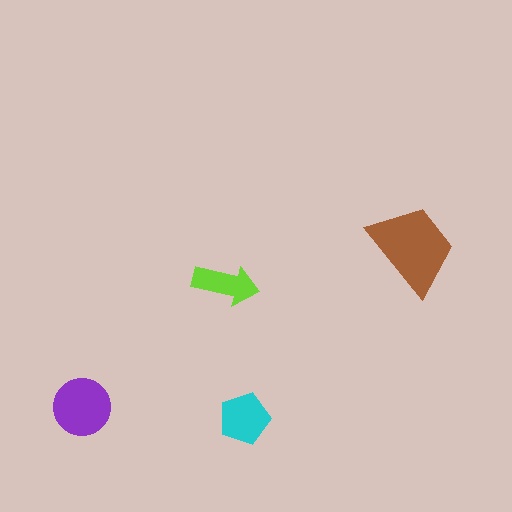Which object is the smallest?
The lime arrow.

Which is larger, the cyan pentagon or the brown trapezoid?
The brown trapezoid.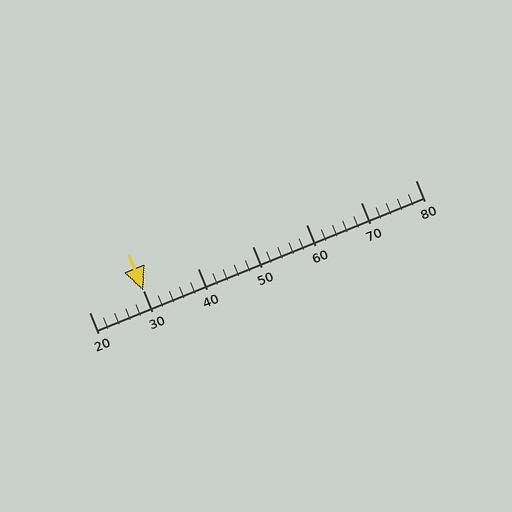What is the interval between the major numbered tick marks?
The major tick marks are spaced 10 units apart.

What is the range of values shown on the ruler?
The ruler shows values from 20 to 80.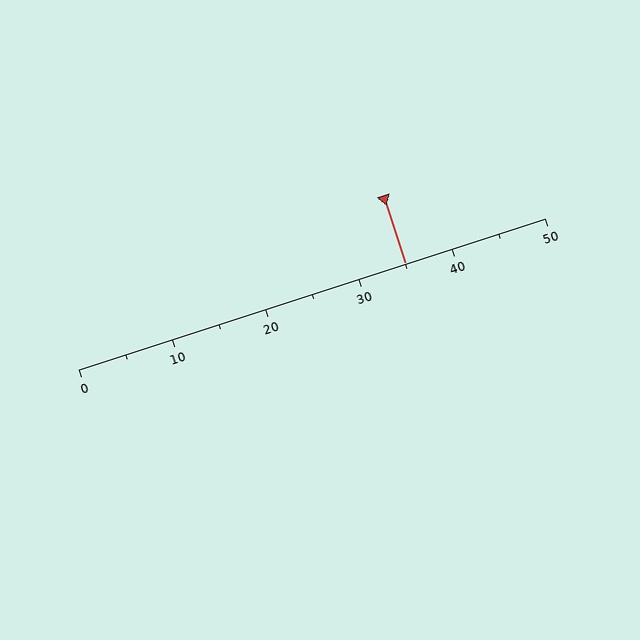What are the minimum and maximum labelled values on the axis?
The axis runs from 0 to 50.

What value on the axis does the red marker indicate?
The marker indicates approximately 35.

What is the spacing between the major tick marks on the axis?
The major ticks are spaced 10 apart.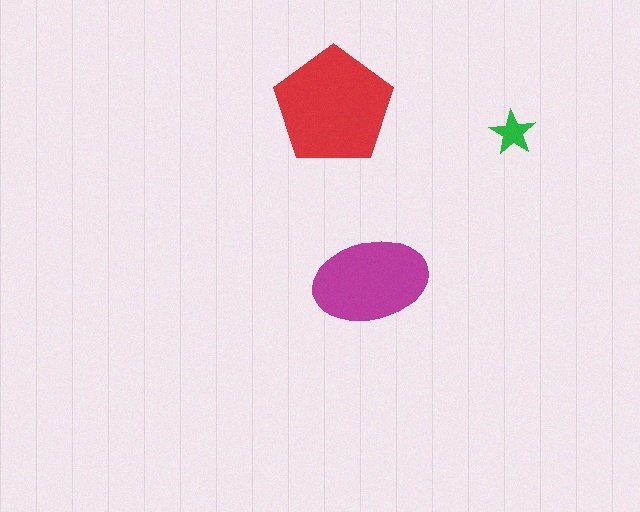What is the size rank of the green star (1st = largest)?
3rd.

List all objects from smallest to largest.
The green star, the magenta ellipse, the red pentagon.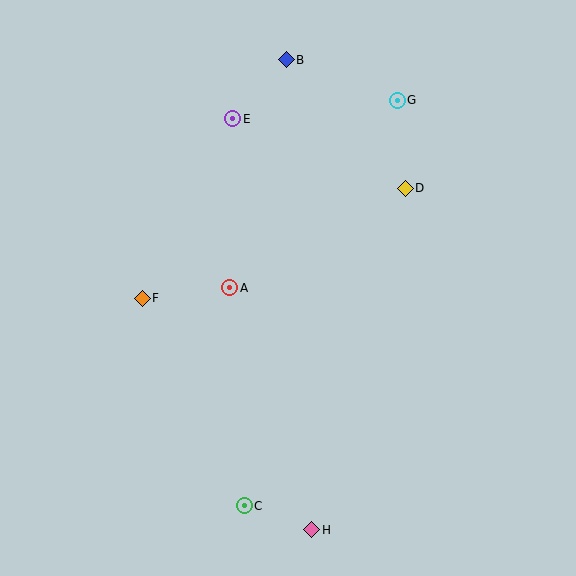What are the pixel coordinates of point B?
Point B is at (286, 60).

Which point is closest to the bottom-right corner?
Point H is closest to the bottom-right corner.